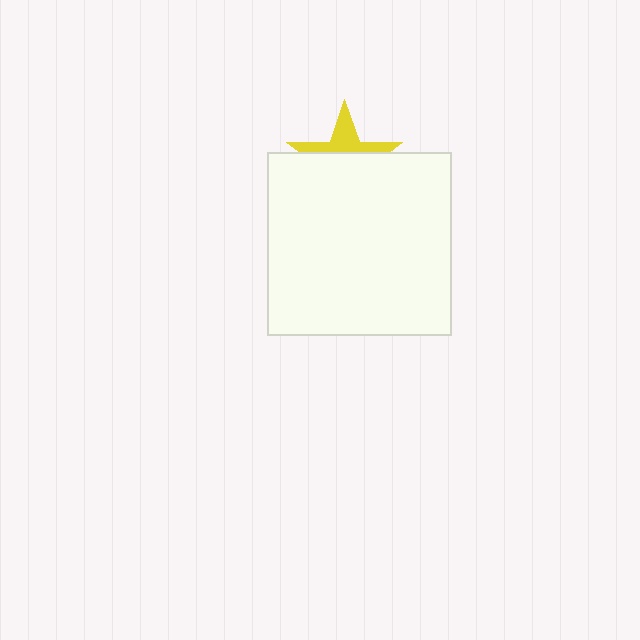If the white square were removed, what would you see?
You would see the complete yellow star.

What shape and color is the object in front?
The object in front is a white square.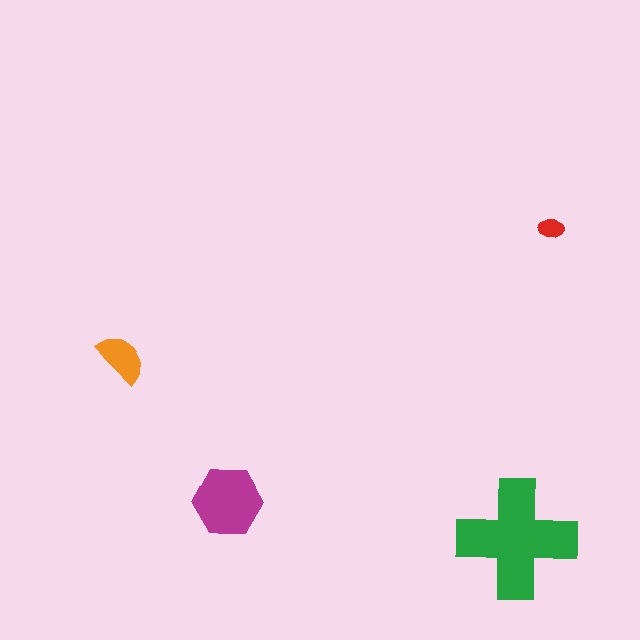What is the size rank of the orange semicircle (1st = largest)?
3rd.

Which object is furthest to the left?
The orange semicircle is leftmost.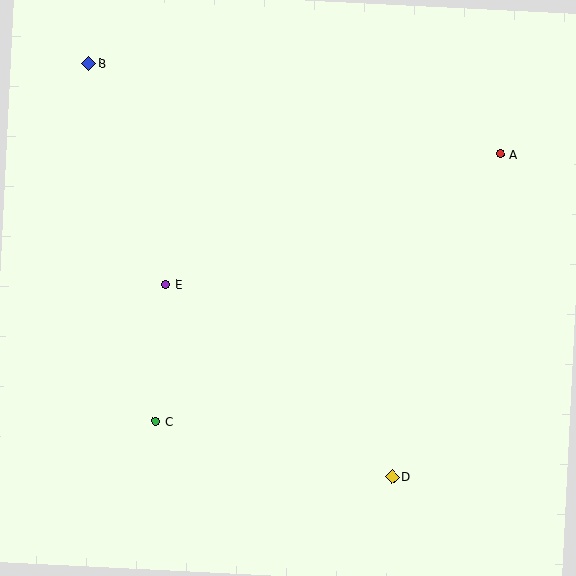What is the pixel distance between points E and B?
The distance between E and B is 234 pixels.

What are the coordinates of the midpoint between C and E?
The midpoint between C and E is at (161, 353).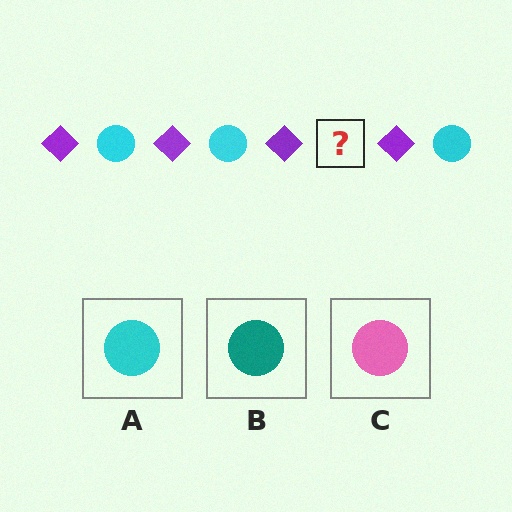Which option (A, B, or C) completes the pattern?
A.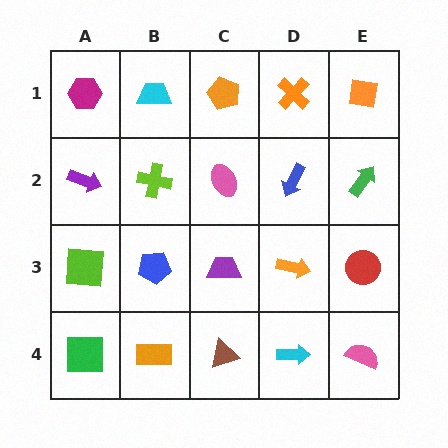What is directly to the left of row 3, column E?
An orange arrow.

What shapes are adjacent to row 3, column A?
A purple arrow (row 2, column A), a green square (row 4, column A), a blue pentagon (row 3, column B).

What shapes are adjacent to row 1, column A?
A purple arrow (row 2, column A), a cyan trapezoid (row 1, column B).